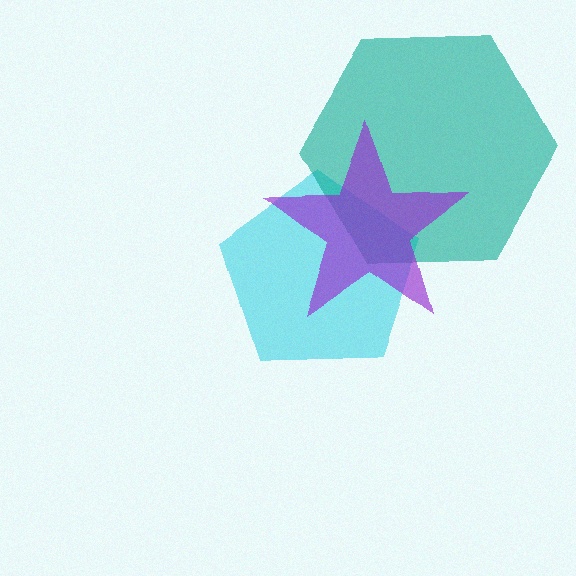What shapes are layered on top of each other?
The layered shapes are: a cyan pentagon, a teal hexagon, a purple star.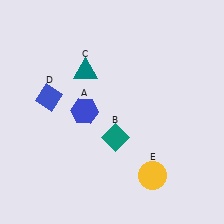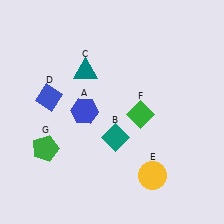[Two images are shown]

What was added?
A green diamond (F), a green pentagon (G) were added in Image 2.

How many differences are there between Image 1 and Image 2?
There are 2 differences between the two images.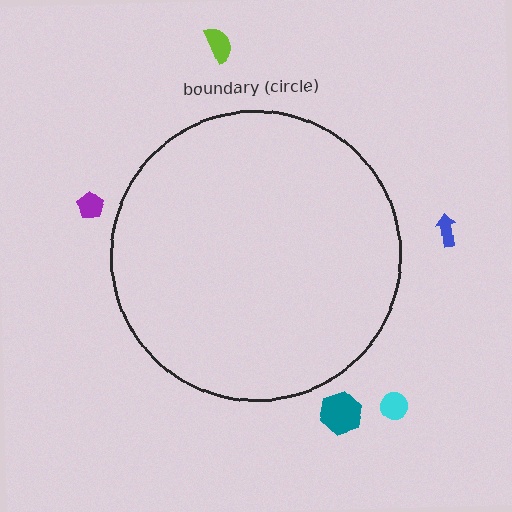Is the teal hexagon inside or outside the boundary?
Outside.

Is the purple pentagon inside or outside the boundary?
Outside.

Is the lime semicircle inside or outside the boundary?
Outside.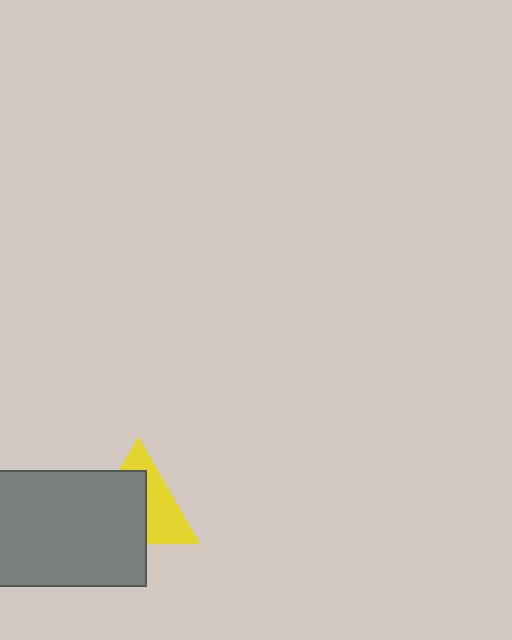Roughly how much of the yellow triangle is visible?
A small part of it is visible (roughly 44%).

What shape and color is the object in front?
The object in front is a gray rectangle.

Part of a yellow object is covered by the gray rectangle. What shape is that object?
It is a triangle.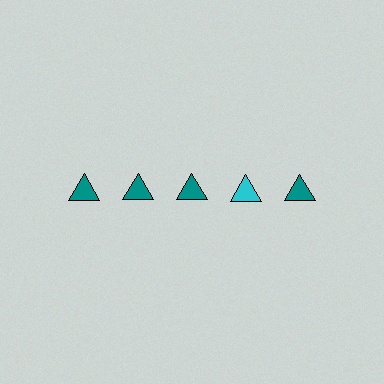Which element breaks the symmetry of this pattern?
The cyan triangle in the top row, second from right column breaks the symmetry. All other shapes are teal triangles.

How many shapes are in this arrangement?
There are 5 shapes arranged in a grid pattern.